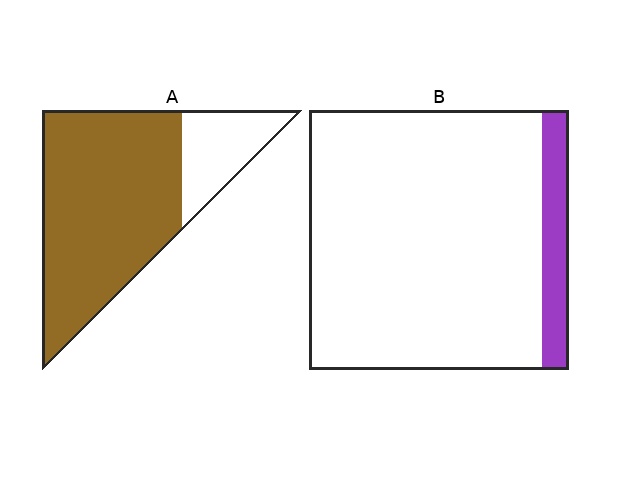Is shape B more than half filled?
No.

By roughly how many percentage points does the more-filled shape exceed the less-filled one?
By roughly 70 percentage points (A over B).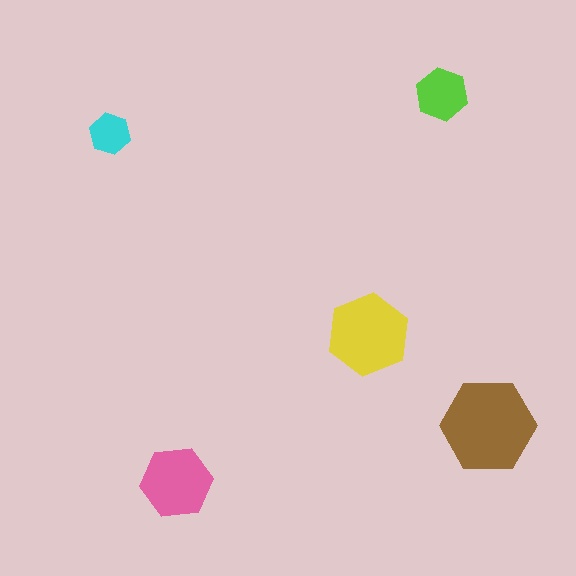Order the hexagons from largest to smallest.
the brown one, the yellow one, the pink one, the lime one, the cyan one.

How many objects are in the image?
There are 5 objects in the image.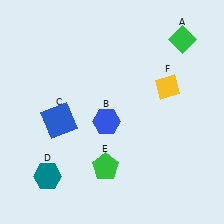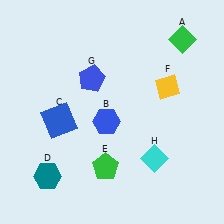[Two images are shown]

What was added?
A blue pentagon (G), a cyan diamond (H) were added in Image 2.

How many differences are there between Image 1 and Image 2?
There are 2 differences between the two images.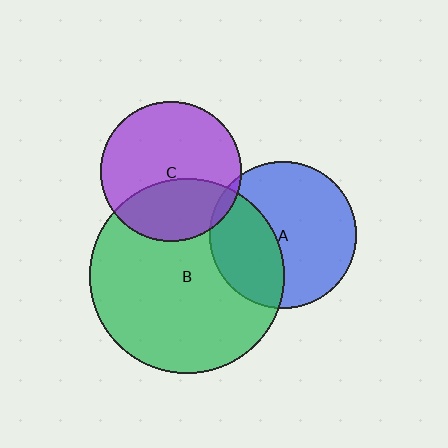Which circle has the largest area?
Circle B (green).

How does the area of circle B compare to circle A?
Approximately 1.8 times.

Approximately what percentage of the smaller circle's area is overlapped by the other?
Approximately 35%.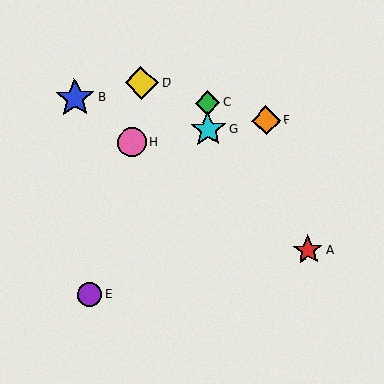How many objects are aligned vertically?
2 objects (C, G) are aligned vertically.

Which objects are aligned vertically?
Objects C, G are aligned vertically.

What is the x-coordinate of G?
Object G is at x≈208.